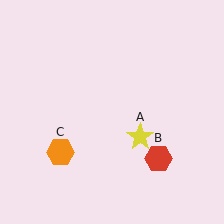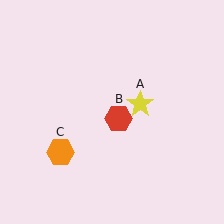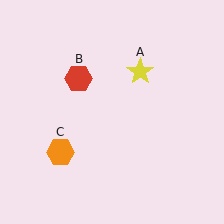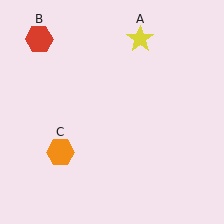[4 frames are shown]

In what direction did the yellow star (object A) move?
The yellow star (object A) moved up.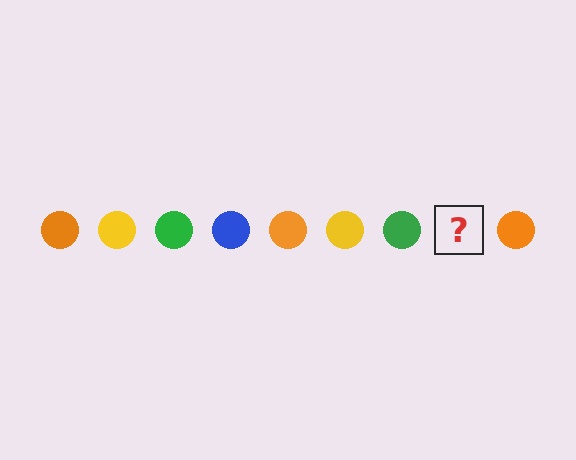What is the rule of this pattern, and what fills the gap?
The rule is that the pattern cycles through orange, yellow, green, blue circles. The gap should be filled with a blue circle.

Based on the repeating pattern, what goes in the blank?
The blank should be a blue circle.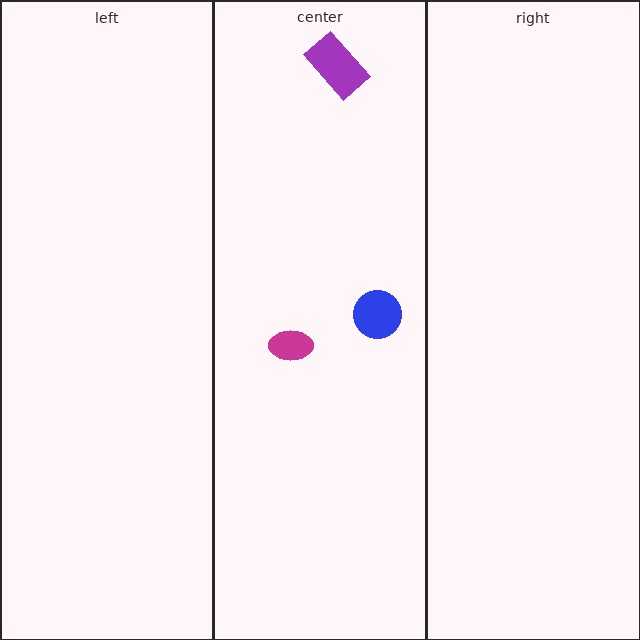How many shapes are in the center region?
3.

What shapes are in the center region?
The purple rectangle, the magenta ellipse, the blue circle.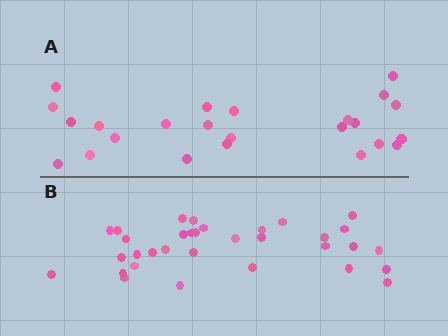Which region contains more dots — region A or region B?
Region B (the bottom region) has more dots.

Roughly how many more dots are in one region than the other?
Region B has roughly 8 or so more dots than region A.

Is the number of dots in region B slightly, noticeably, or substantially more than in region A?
Region B has noticeably more, but not dramatically so. The ratio is roughly 1.4 to 1.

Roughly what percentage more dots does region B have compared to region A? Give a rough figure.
About 40% more.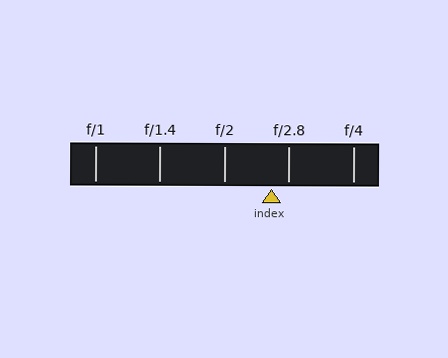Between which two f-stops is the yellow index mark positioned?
The index mark is between f/2 and f/2.8.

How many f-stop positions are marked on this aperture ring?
There are 5 f-stop positions marked.